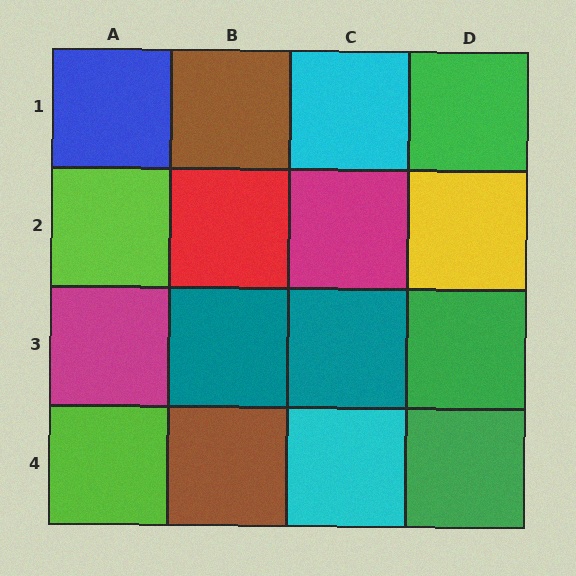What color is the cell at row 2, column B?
Red.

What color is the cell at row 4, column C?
Cyan.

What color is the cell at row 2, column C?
Magenta.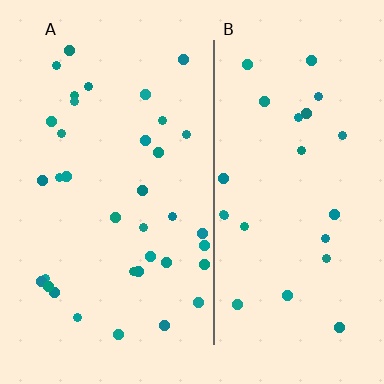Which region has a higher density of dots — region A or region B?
A (the left).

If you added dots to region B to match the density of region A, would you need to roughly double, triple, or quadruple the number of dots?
Approximately double.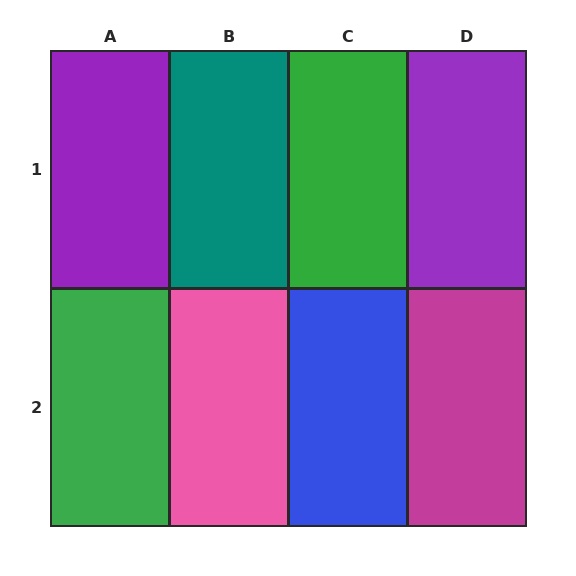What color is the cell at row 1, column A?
Purple.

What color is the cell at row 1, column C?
Green.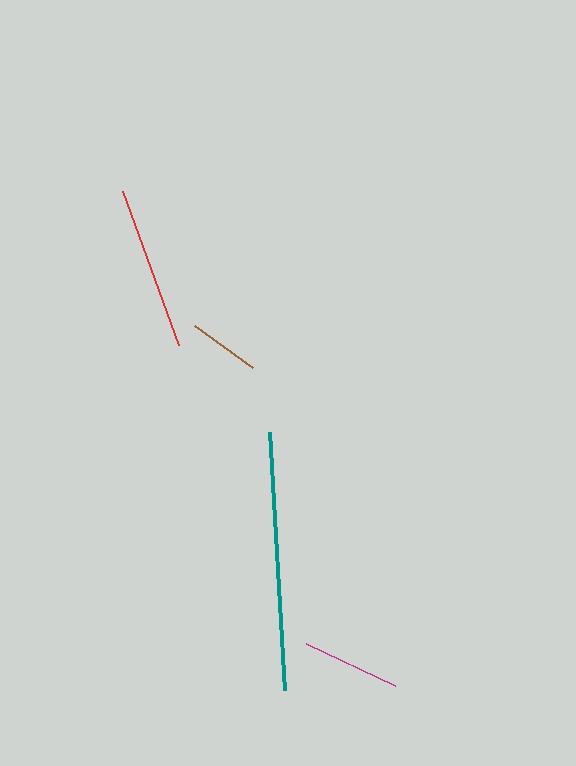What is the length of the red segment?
The red segment is approximately 164 pixels long.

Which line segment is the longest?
The teal line is the longest at approximately 259 pixels.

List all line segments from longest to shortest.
From longest to shortest: teal, red, magenta, brown.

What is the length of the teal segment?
The teal segment is approximately 259 pixels long.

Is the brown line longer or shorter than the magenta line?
The magenta line is longer than the brown line.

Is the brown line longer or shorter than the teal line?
The teal line is longer than the brown line.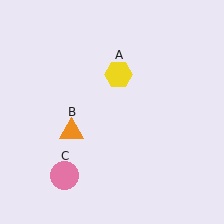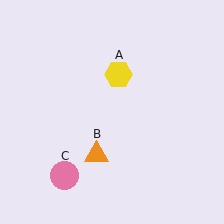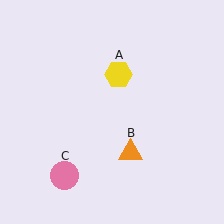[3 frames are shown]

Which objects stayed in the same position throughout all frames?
Yellow hexagon (object A) and pink circle (object C) remained stationary.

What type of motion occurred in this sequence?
The orange triangle (object B) rotated counterclockwise around the center of the scene.